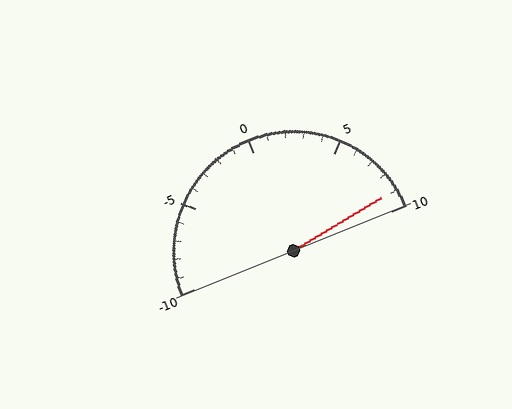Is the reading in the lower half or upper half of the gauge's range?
The reading is in the upper half of the range (-10 to 10).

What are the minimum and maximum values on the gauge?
The gauge ranges from -10 to 10.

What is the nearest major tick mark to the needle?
The nearest major tick mark is 10.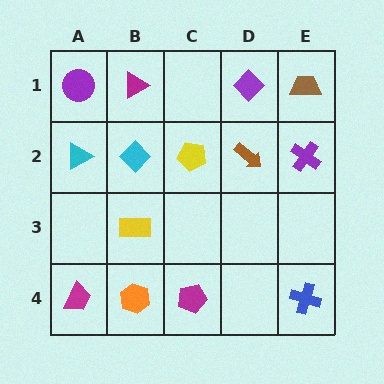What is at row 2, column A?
A cyan triangle.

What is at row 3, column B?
A yellow rectangle.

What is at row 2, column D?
A brown arrow.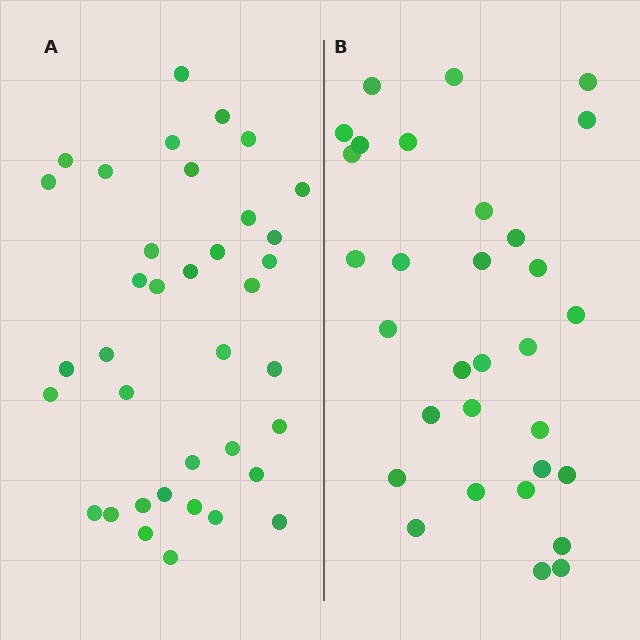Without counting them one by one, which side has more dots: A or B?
Region A (the left region) has more dots.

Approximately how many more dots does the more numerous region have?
Region A has about 6 more dots than region B.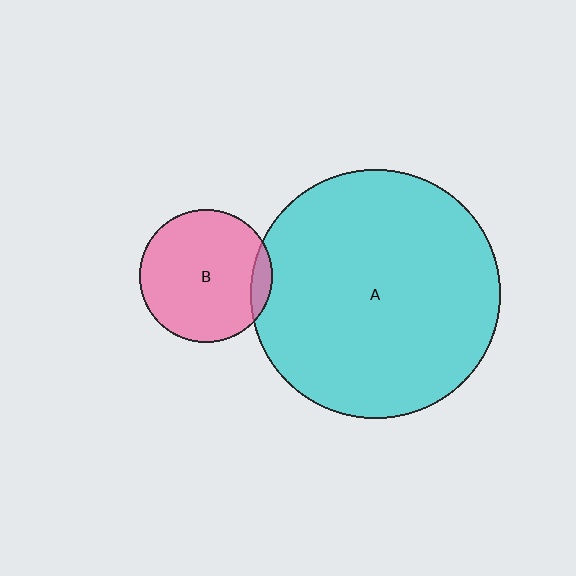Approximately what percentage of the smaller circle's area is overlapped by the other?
Approximately 10%.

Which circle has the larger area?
Circle A (cyan).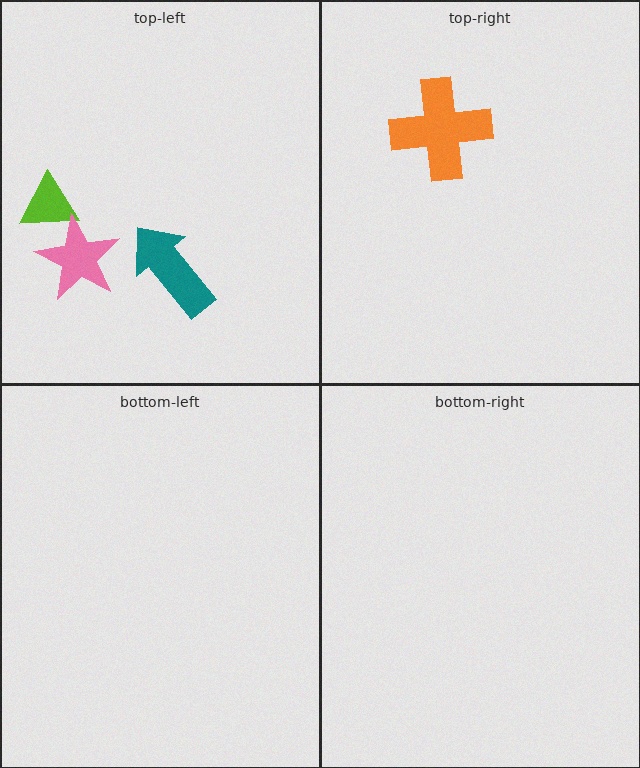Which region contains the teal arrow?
The top-left region.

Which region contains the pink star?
The top-left region.